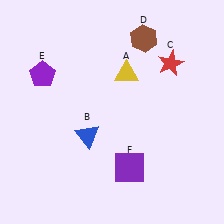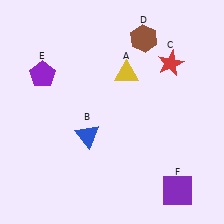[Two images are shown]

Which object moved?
The purple square (F) moved right.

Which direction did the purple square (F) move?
The purple square (F) moved right.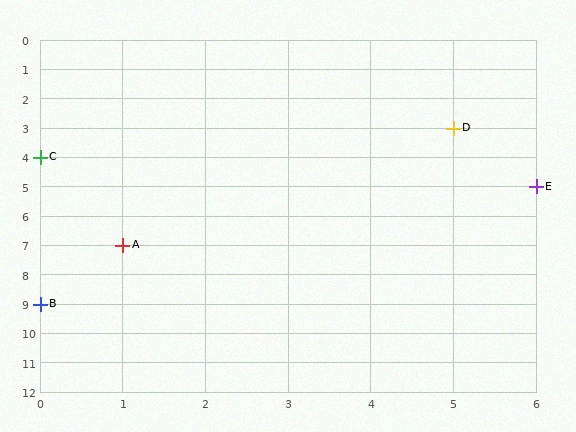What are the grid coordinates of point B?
Point B is at grid coordinates (0, 9).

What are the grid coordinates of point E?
Point E is at grid coordinates (6, 5).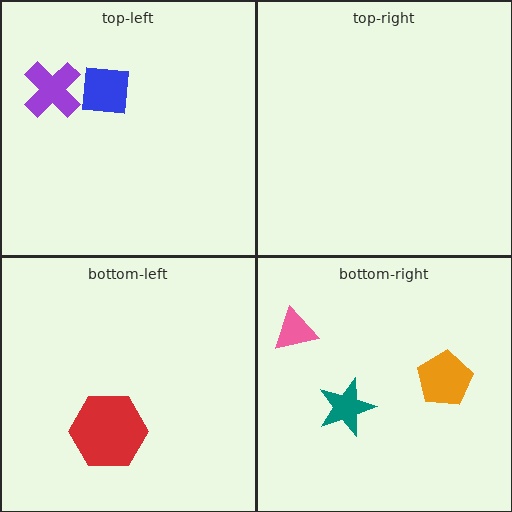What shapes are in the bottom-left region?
The red hexagon.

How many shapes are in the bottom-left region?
1.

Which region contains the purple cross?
The top-left region.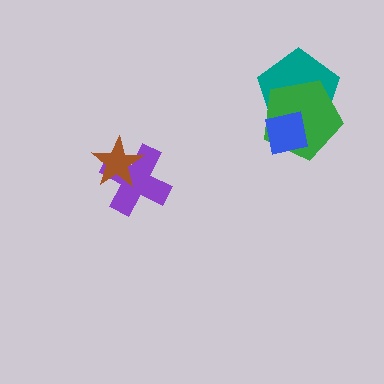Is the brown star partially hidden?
No, no other shape covers it.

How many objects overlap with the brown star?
1 object overlaps with the brown star.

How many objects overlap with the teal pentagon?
2 objects overlap with the teal pentagon.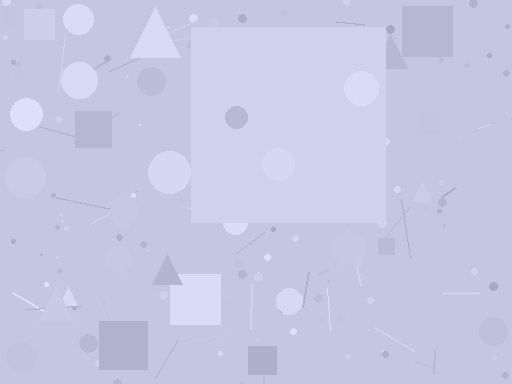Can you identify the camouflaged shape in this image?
The camouflaged shape is a square.